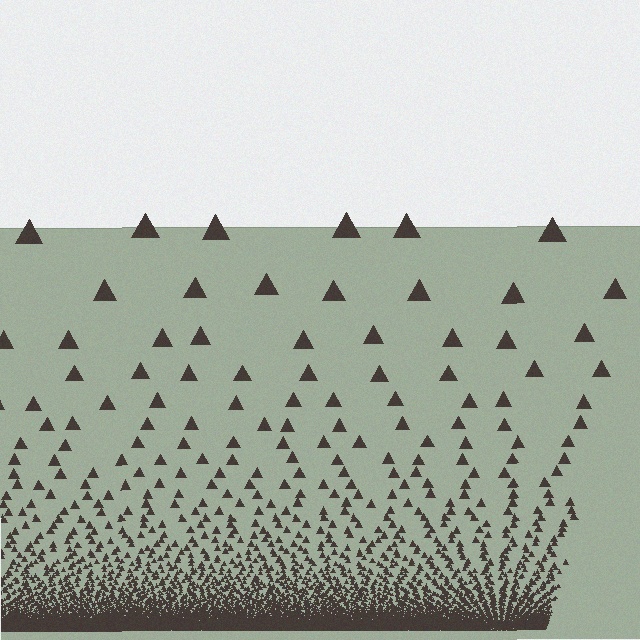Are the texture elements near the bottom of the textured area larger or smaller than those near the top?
Smaller. The gradient is inverted — elements near the bottom are smaller and denser.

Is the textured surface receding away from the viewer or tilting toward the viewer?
The surface appears to tilt toward the viewer. Texture elements get larger and sparser toward the top.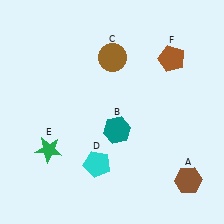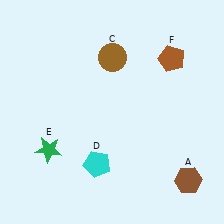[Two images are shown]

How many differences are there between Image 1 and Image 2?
There is 1 difference between the two images.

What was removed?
The teal hexagon (B) was removed in Image 2.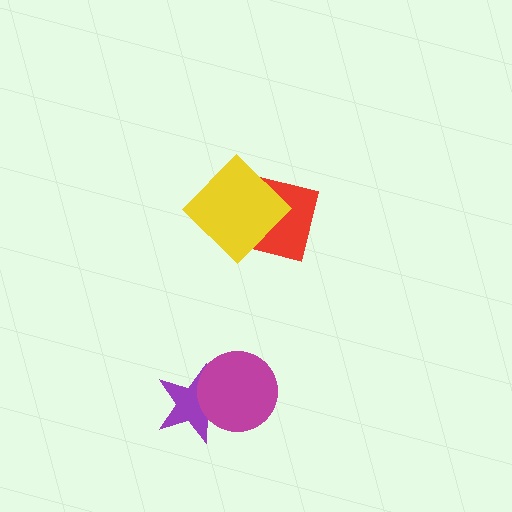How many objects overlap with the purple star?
1 object overlaps with the purple star.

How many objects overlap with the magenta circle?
1 object overlaps with the magenta circle.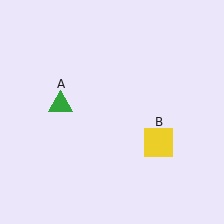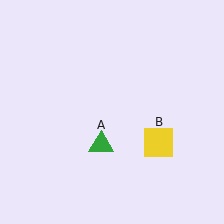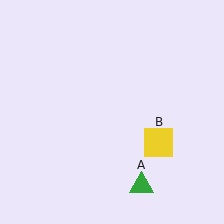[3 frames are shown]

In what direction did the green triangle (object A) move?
The green triangle (object A) moved down and to the right.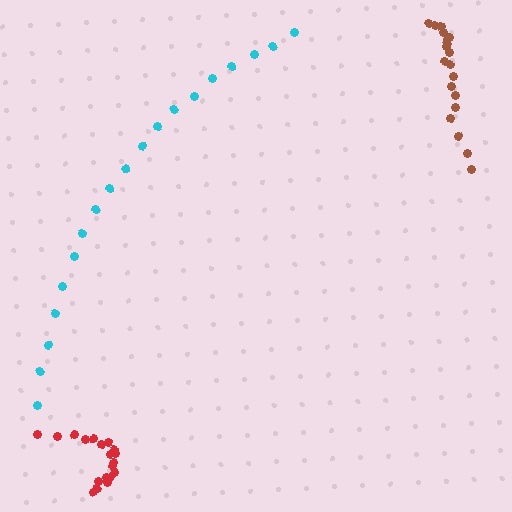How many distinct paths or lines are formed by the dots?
There are 3 distinct paths.